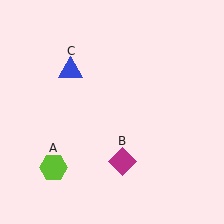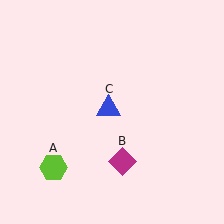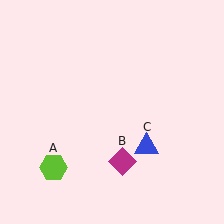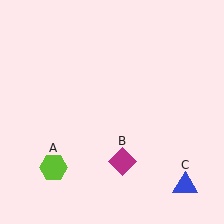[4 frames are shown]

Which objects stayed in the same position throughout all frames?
Lime hexagon (object A) and magenta diamond (object B) remained stationary.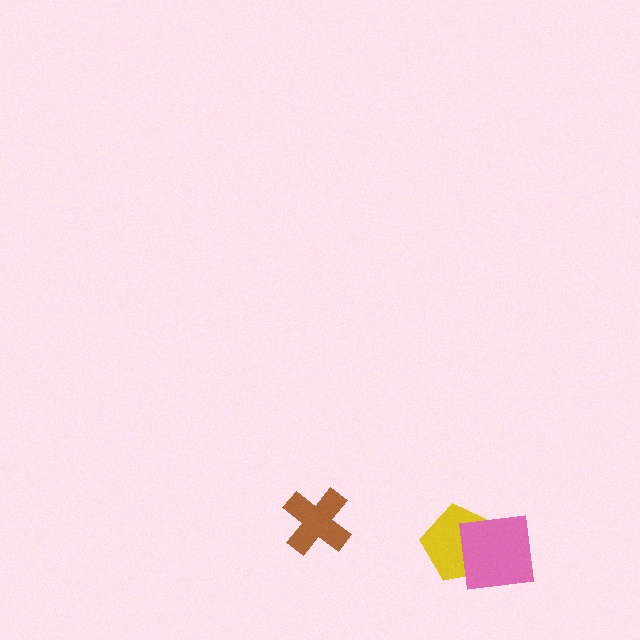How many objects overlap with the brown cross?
0 objects overlap with the brown cross.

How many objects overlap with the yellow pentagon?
1 object overlaps with the yellow pentagon.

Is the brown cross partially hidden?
No, no other shape covers it.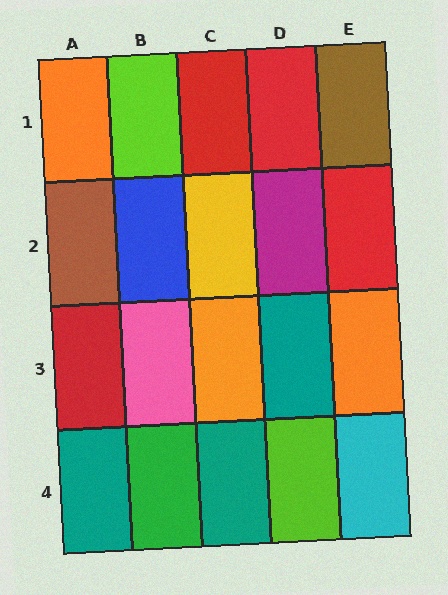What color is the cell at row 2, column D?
Magenta.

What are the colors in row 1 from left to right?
Orange, lime, red, red, brown.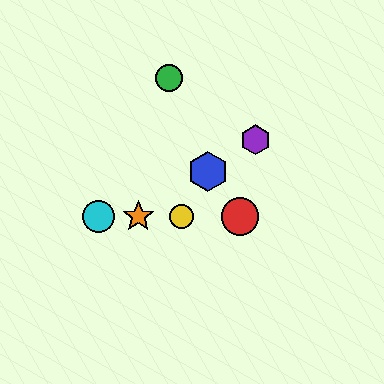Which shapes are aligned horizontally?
The red circle, the yellow circle, the orange star, the cyan circle are aligned horizontally.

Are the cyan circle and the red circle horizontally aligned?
Yes, both are at y≈216.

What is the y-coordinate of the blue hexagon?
The blue hexagon is at y≈171.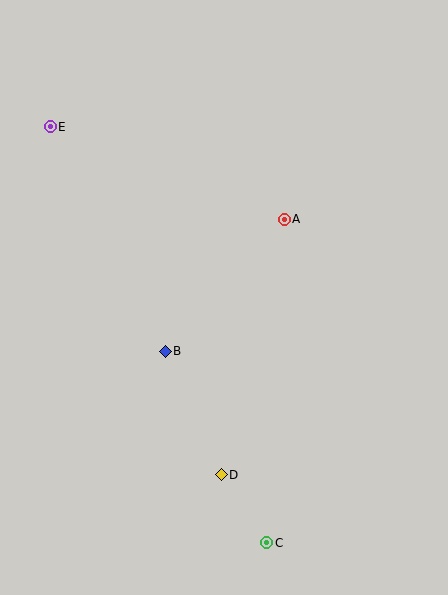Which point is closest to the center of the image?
Point B at (165, 351) is closest to the center.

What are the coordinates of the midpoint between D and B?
The midpoint between D and B is at (193, 413).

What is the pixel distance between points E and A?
The distance between E and A is 252 pixels.